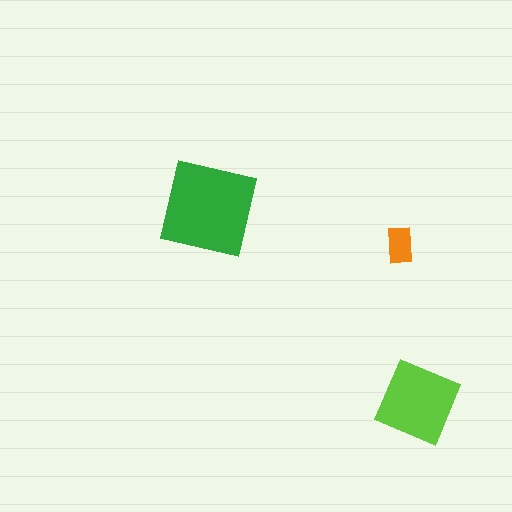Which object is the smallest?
The orange rectangle.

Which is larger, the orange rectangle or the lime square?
The lime square.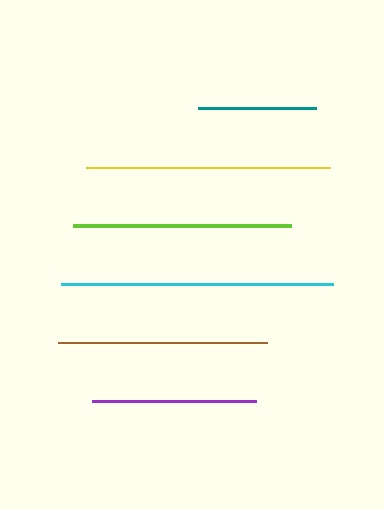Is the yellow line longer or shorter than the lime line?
The yellow line is longer than the lime line.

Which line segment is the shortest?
The teal line is the shortest at approximately 118 pixels.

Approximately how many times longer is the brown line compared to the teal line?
The brown line is approximately 1.8 times the length of the teal line.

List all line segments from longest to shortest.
From longest to shortest: cyan, yellow, lime, brown, purple, teal.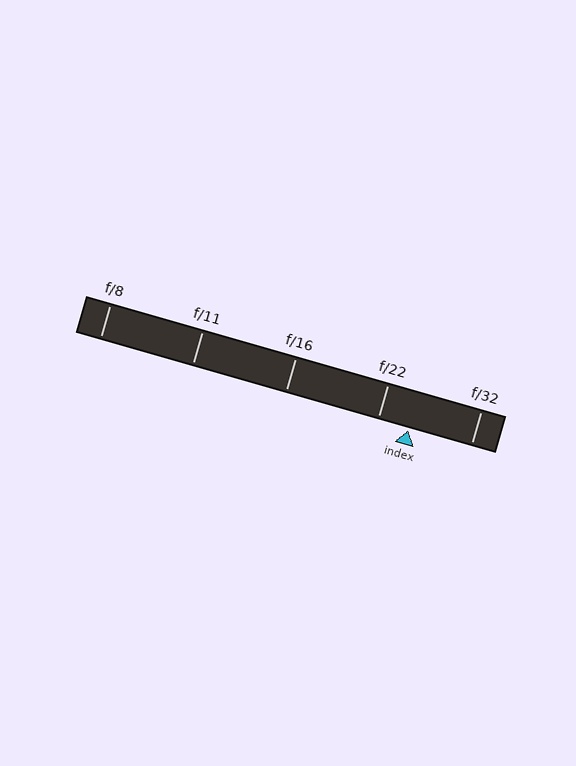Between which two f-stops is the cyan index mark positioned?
The index mark is between f/22 and f/32.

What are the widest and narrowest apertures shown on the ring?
The widest aperture shown is f/8 and the narrowest is f/32.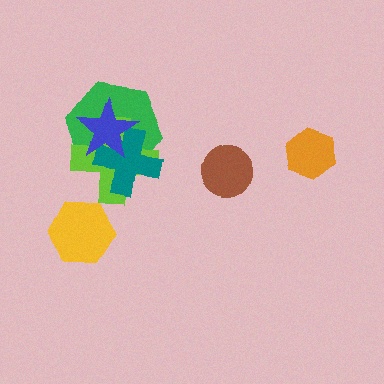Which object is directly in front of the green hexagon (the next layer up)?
The lime cross is directly in front of the green hexagon.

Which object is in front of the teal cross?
The blue star is in front of the teal cross.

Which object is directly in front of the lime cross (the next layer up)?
The teal cross is directly in front of the lime cross.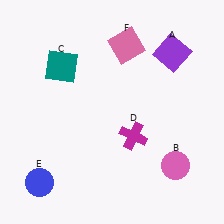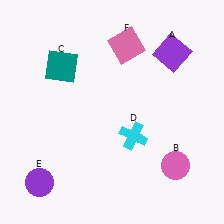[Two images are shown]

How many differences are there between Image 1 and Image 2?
There are 2 differences between the two images.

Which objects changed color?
D changed from magenta to cyan. E changed from blue to purple.